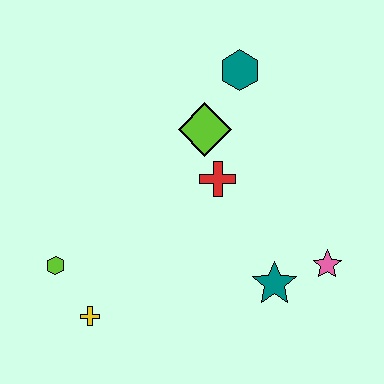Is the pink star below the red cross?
Yes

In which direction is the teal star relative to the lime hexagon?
The teal star is to the right of the lime hexagon.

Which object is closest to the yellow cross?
The lime hexagon is closest to the yellow cross.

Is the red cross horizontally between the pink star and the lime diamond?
Yes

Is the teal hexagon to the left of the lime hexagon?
No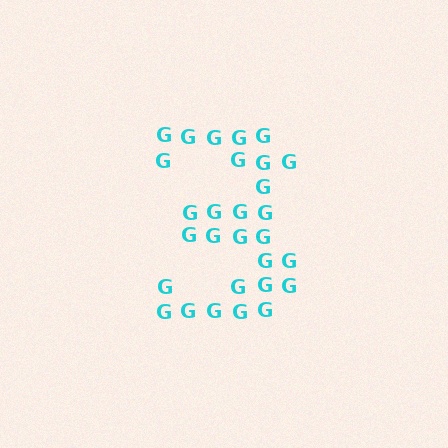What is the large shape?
The large shape is the digit 3.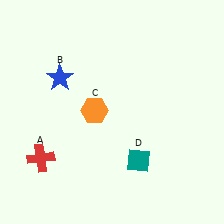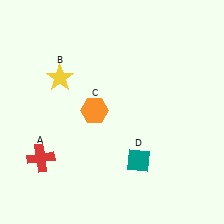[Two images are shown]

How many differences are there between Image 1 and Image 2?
There is 1 difference between the two images.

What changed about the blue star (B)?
In Image 1, B is blue. In Image 2, it changed to yellow.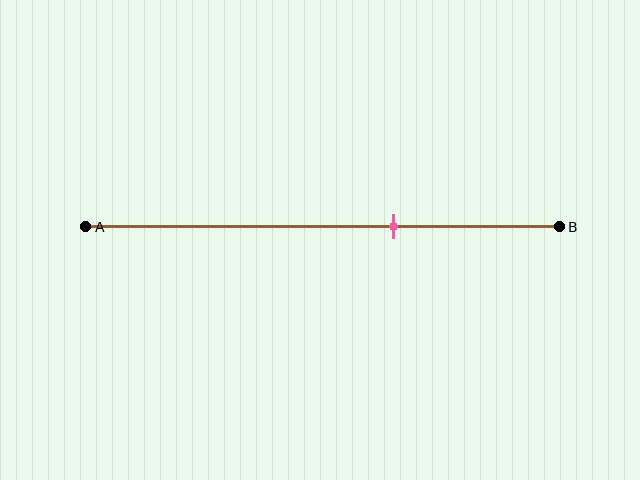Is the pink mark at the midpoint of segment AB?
No, the mark is at about 65% from A, not at the 50% midpoint.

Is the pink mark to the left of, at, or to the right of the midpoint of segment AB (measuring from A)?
The pink mark is to the right of the midpoint of segment AB.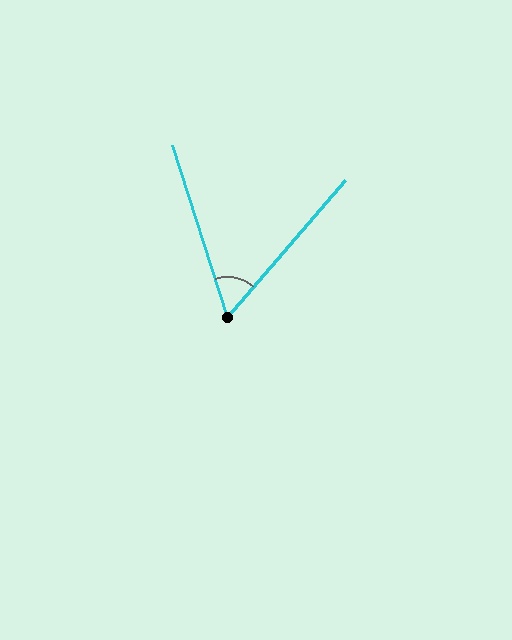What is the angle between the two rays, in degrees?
Approximately 59 degrees.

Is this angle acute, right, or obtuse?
It is acute.